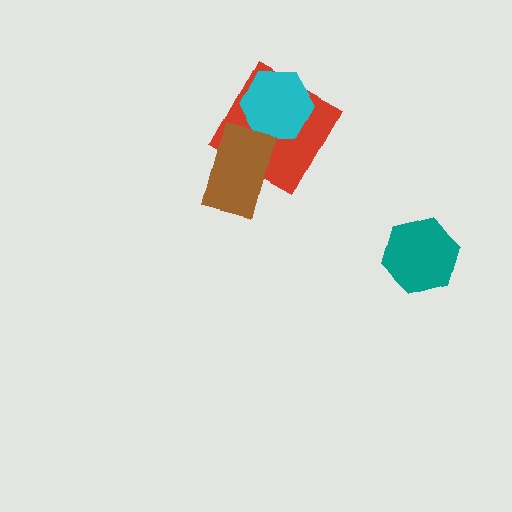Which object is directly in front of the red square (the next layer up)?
The cyan hexagon is directly in front of the red square.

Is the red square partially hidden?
Yes, it is partially covered by another shape.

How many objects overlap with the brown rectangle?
1 object overlaps with the brown rectangle.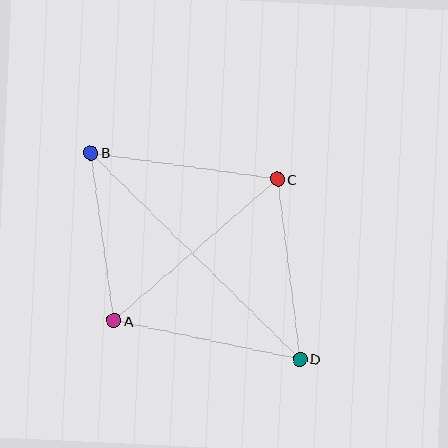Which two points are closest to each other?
Points A and B are closest to each other.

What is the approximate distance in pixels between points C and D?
The distance between C and D is approximately 181 pixels.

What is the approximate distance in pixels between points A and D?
The distance between A and D is approximately 190 pixels.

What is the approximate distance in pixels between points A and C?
The distance between A and C is approximately 216 pixels.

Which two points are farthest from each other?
Points B and D are farthest from each other.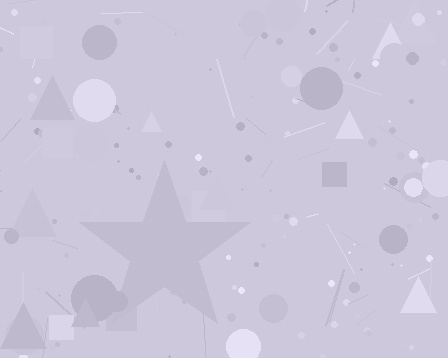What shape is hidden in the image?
A star is hidden in the image.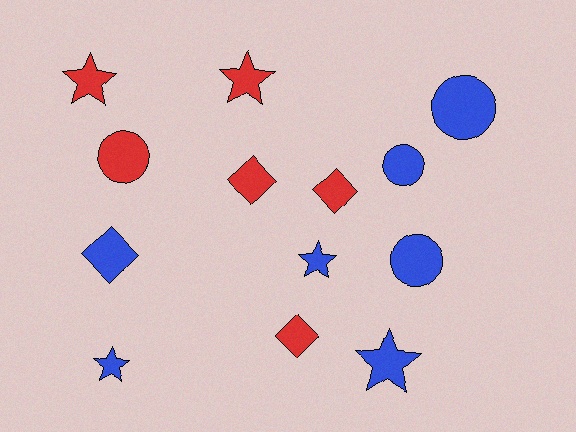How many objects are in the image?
There are 13 objects.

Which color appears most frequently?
Blue, with 7 objects.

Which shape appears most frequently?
Star, with 5 objects.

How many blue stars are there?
There are 3 blue stars.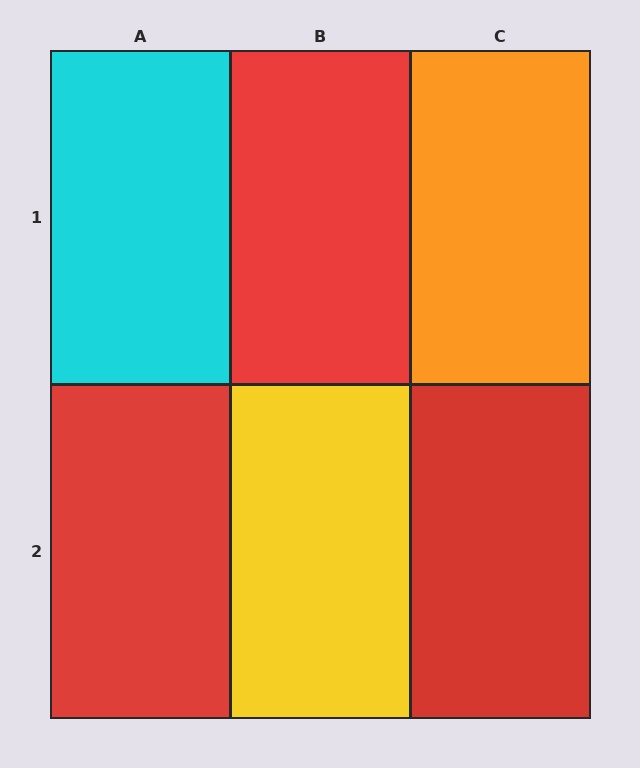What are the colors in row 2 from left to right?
Red, yellow, red.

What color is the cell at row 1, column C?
Orange.